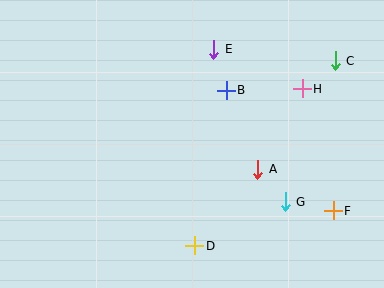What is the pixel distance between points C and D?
The distance between C and D is 232 pixels.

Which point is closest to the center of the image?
Point B at (226, 90) is closest to the center.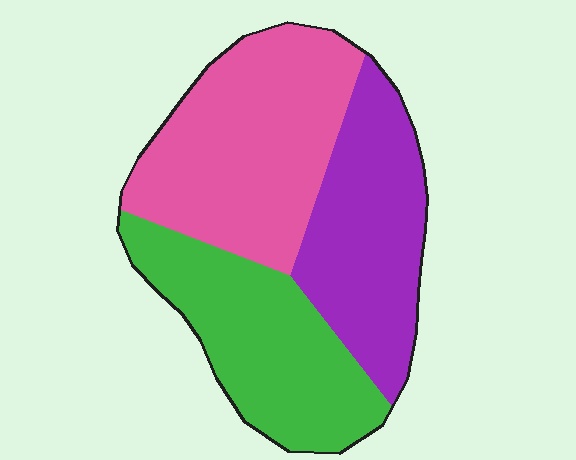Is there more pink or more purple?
Pink.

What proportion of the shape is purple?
Purple covers around 30% of the shape.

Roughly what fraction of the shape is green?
Green takes up between a sixth and a third of the shape.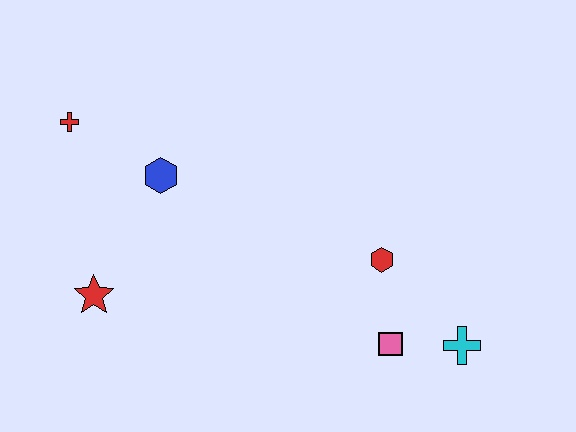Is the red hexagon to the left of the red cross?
No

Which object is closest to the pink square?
The cyan cross is closest to the pink square.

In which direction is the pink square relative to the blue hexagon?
The pink square is to the right of the blue hexagon.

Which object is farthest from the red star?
The cyan cross is farthest from the red star.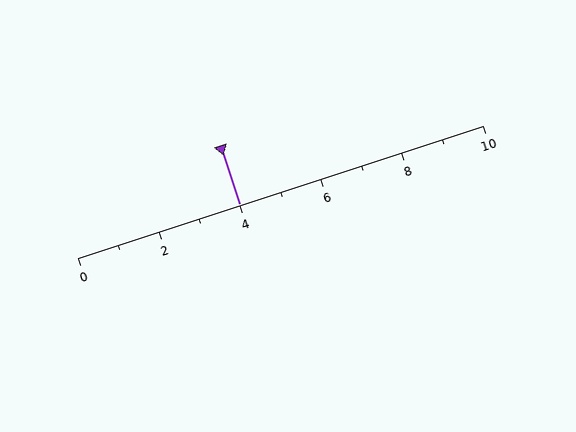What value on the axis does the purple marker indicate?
The marker indicates approximately 4.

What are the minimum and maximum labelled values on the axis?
The axis runs from 0 to 10.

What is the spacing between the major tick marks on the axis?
The major ticks are spaced 2 apart.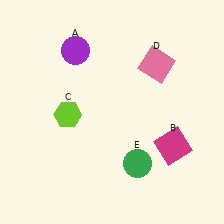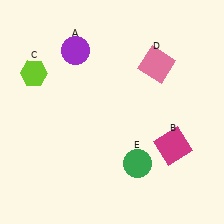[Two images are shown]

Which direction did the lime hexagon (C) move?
The lime hexagon (C) moved up.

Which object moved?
The lime hexagon (C) moved up.